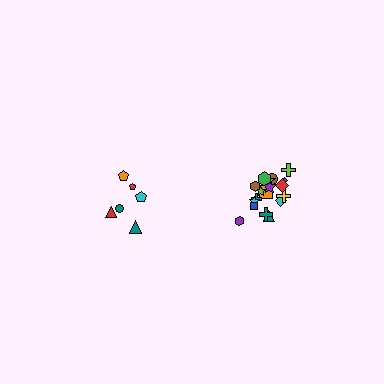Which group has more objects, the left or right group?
The right group.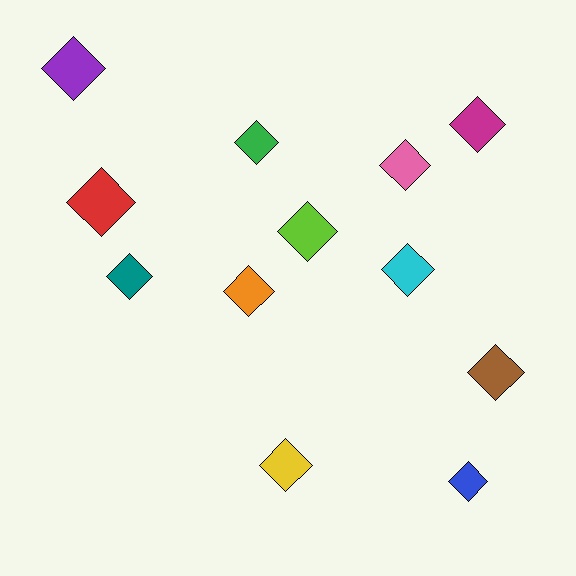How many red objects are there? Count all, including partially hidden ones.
There is 1 red object.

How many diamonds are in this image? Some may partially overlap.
There are 12 diamonds.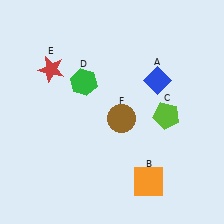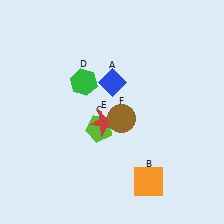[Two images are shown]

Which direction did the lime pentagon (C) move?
The lime pentagon (C) moved left.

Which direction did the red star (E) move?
The red star (E) moved down.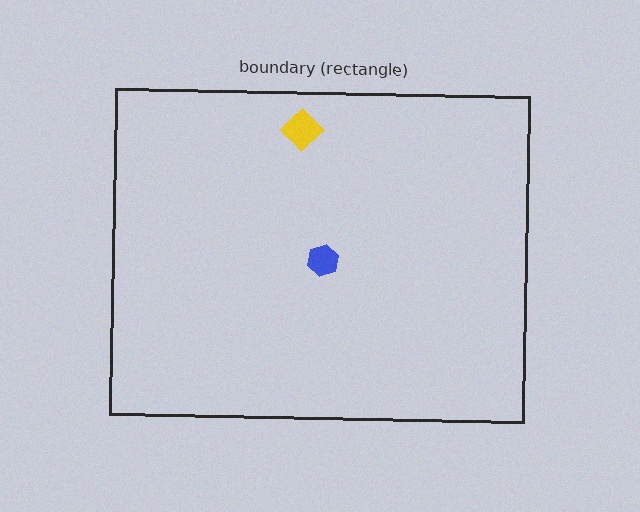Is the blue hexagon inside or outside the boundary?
Inside.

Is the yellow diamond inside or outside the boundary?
Inside.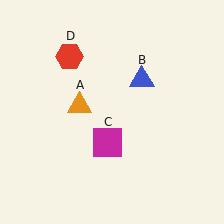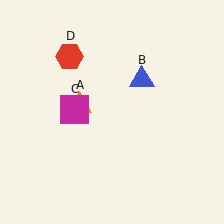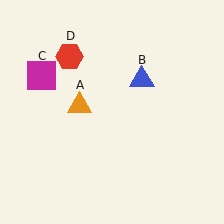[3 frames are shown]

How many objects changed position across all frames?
1 object changed position: magenta square (object C).